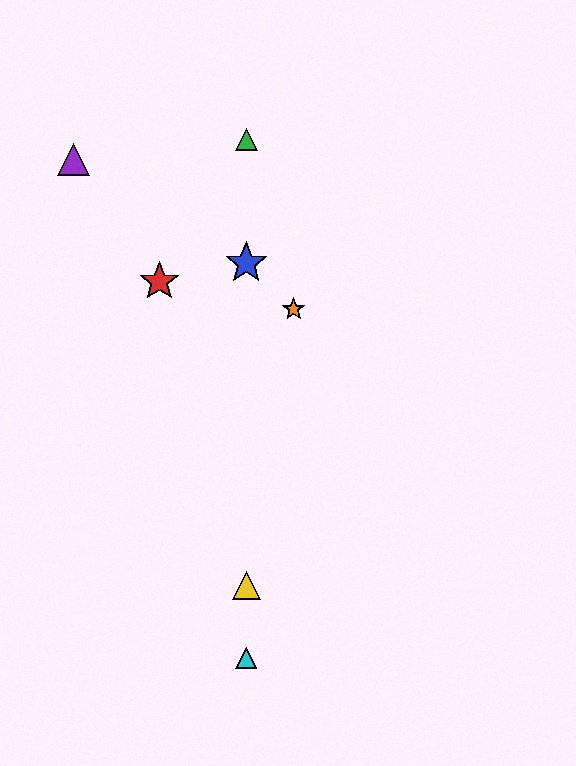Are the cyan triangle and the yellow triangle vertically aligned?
Yes, both are at x≈246.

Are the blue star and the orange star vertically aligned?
No, the blue star is at x≈246 and the orange star is at x≈294.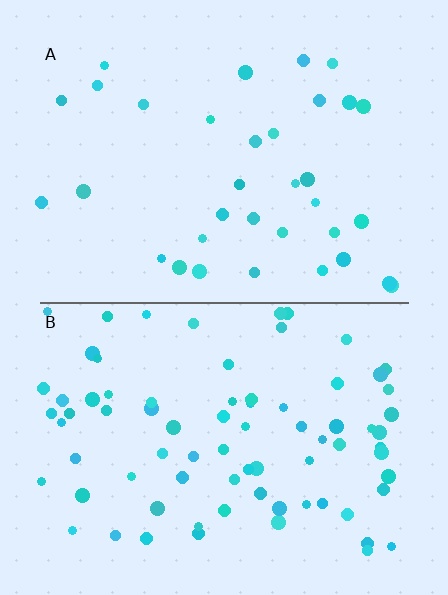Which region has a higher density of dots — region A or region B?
B (the bottom).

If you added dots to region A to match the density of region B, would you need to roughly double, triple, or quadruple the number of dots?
Approximately double.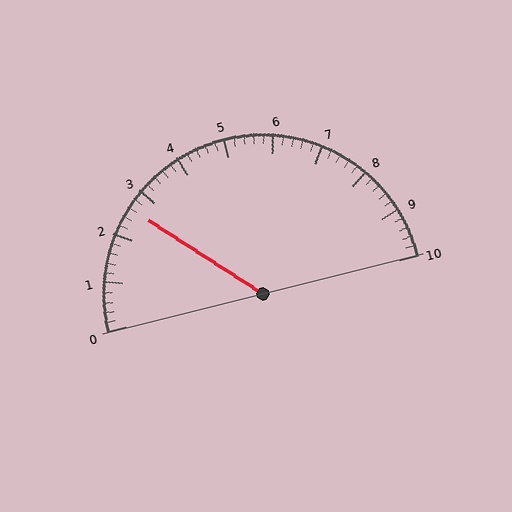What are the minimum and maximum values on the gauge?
The gauge ranges from 0 to 10.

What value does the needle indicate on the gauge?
The needle indicates approximately 2.6.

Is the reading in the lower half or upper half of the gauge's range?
The reading is in the lower half of the range (0 to 10).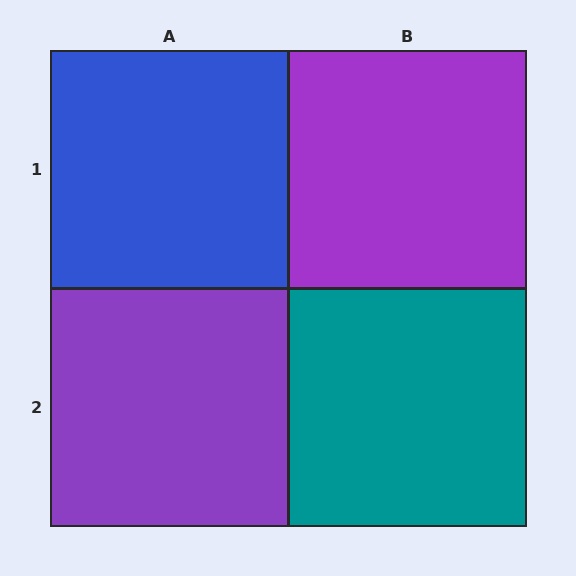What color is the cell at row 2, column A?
Purple.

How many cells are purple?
2 cells are purple.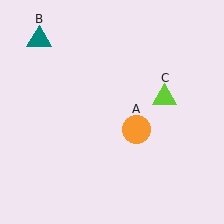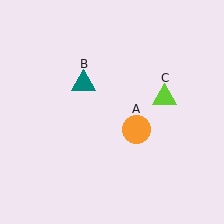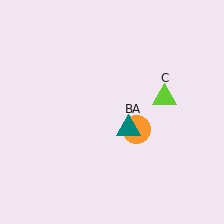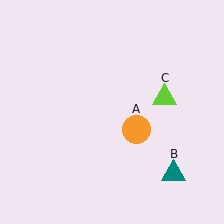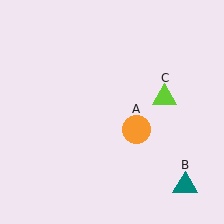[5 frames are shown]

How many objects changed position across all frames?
1 object changed position: teal triangle (object B).